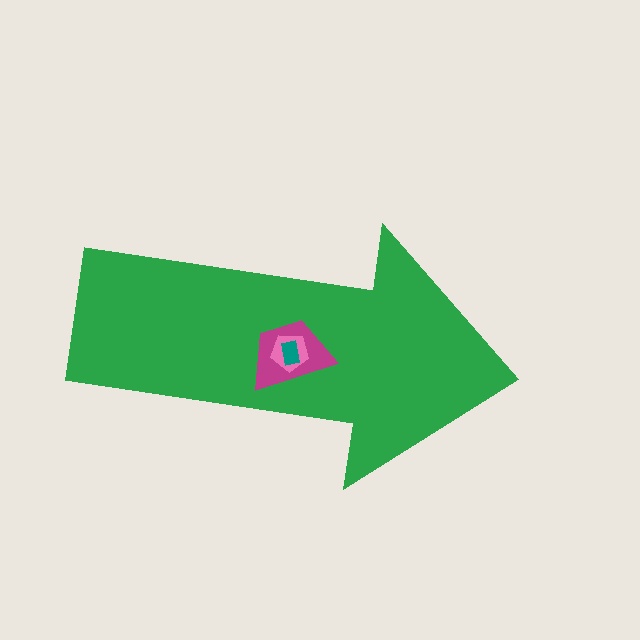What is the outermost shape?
The green arrow.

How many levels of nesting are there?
4.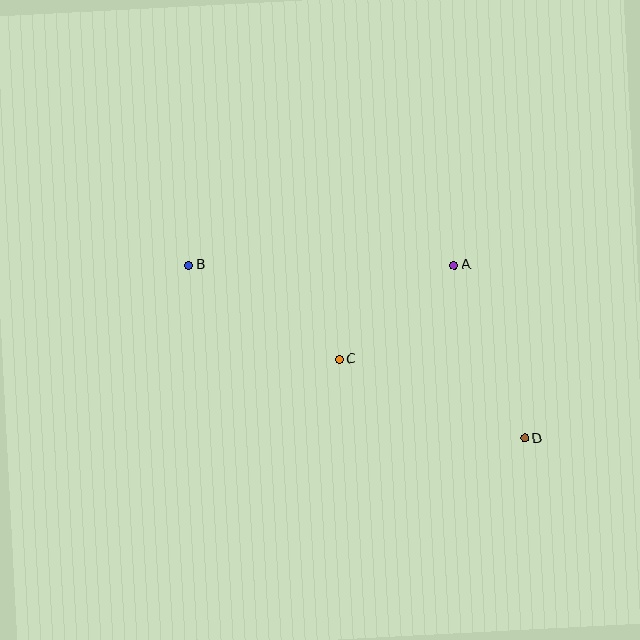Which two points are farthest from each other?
Points B and D are farthest from each other.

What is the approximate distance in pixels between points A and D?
The distance between A and D is approximately 187 pixels.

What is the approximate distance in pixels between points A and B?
The distance between A and B is approximately 266 pixels.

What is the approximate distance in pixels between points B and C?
The distance between B and C is approximately 178 pixels.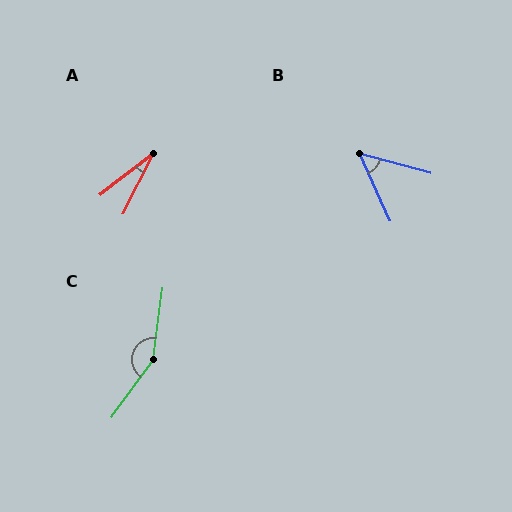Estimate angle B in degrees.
Approximately 50 degrees.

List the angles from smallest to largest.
A (25°), B (50°), C (152°).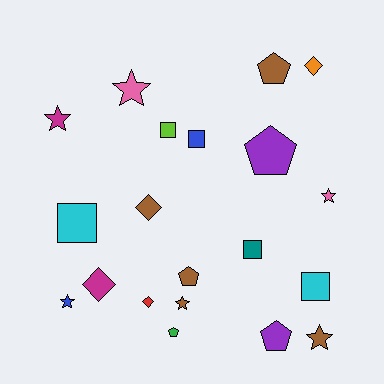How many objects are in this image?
There are 20 objects.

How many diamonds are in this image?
There are 4 diamonds.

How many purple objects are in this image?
There are 2 purple objects.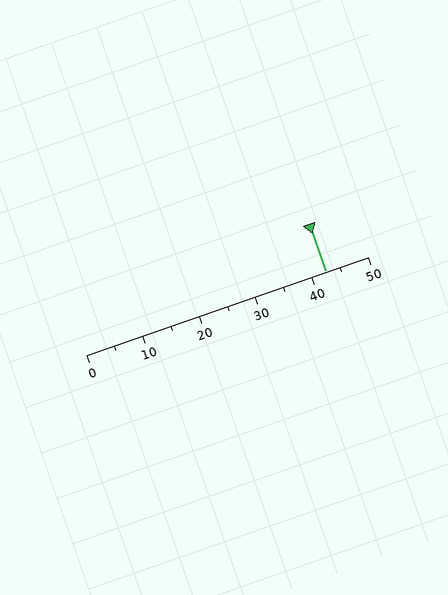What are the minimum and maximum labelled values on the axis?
The axis runs from 0 to 50.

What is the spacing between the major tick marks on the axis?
The major ticks are spaced 10 apart.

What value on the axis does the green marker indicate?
The marker indicates approximately 42.5.